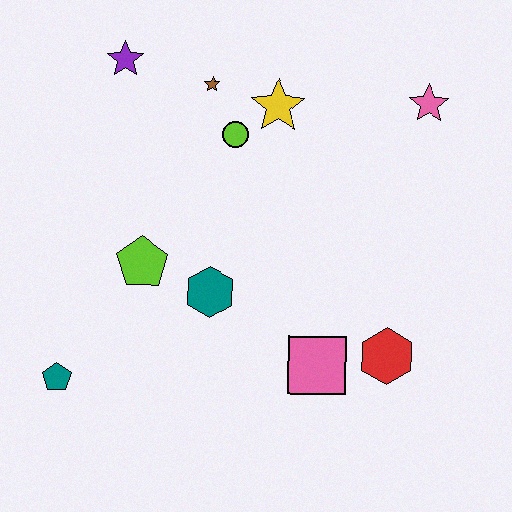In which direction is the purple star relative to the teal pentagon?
The purple star is above the teal pentagon.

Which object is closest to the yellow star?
The lime circle is closest to the yellow star.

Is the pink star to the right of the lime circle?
Yes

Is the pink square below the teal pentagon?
No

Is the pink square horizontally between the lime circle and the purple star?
No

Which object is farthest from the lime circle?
The teal pentagon is farthest from the lime circle.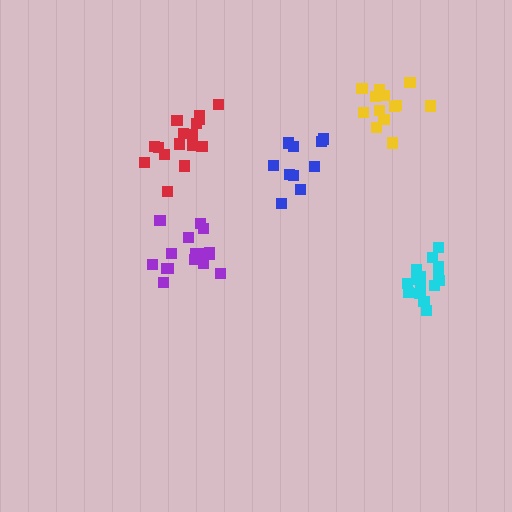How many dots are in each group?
Group 1: 13 dots, Group 2: 16 dots, Group 3: 16 dots, Group 4: 10 dots, Group 5: 15 dots (70 total).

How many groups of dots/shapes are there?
There are 5 groups.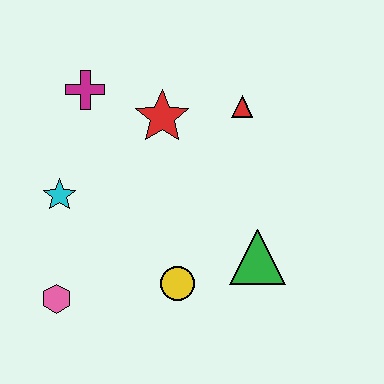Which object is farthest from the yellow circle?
The magenta cross is farthest from the yellow circle.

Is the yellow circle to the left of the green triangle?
Yes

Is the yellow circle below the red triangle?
Yes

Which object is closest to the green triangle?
The yellow circle is closest to the green triangle.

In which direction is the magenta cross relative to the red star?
The magenta cross is to the left of the red star.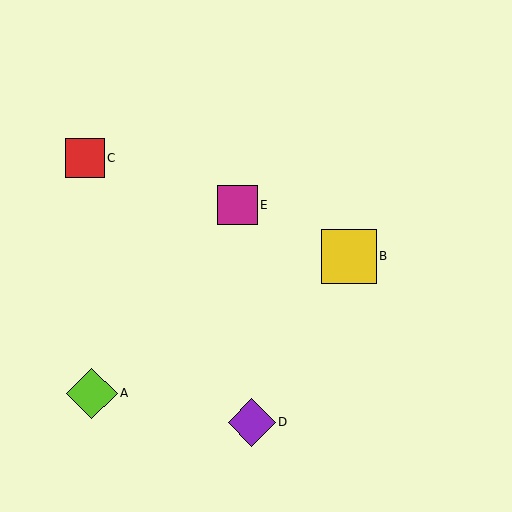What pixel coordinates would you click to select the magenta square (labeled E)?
Click at (238, 205) to select the magenta square E.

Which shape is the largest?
The yellow square (labeled B) is the largest.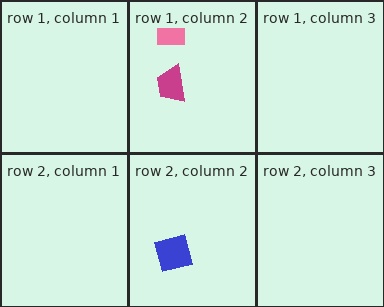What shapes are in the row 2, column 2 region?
The blue square.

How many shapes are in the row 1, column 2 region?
2.